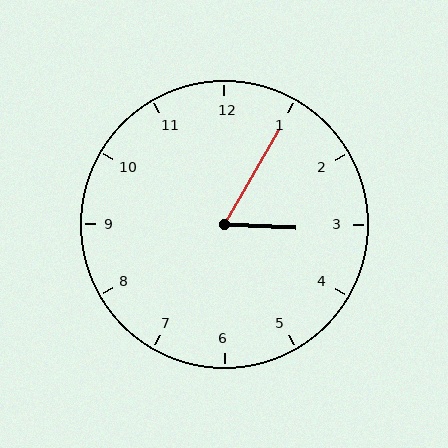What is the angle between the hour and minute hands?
Approximately 62 degrees.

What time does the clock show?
3:05.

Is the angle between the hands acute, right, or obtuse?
It is acute.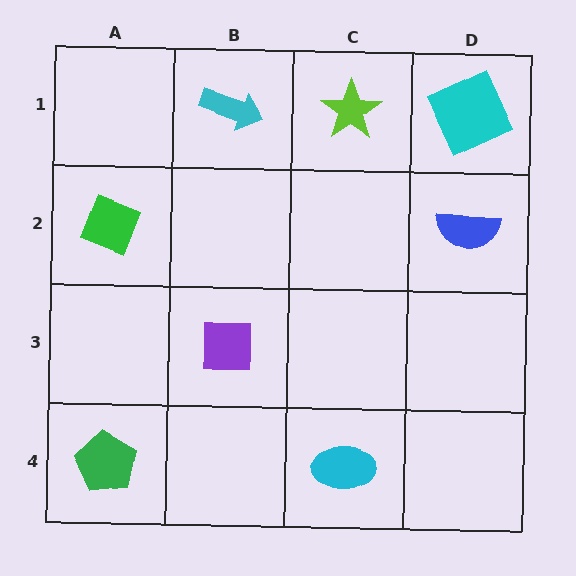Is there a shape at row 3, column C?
No, that cell is empty.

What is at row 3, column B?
A purple square.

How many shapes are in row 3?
1 shape.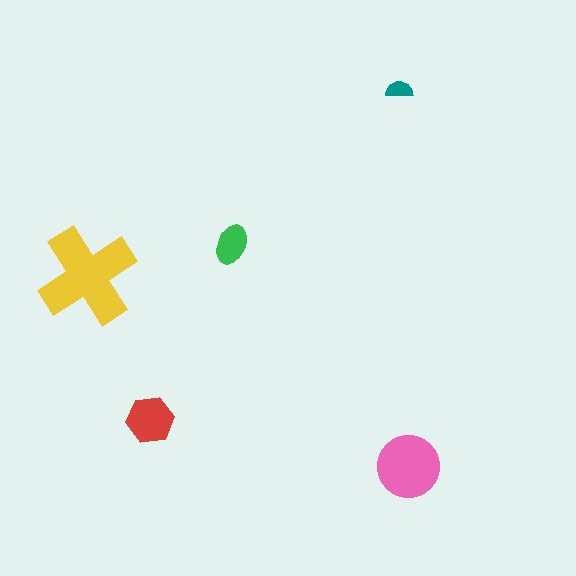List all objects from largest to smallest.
The yellow cross, the pink circle, the red hexagon, the green ellipse, the teal semicircle.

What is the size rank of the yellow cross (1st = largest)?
1st.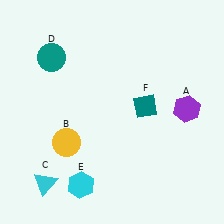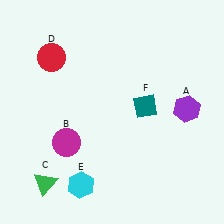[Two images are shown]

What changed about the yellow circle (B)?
In Image 1, B is yellow. In Image 2, it changed to magenta.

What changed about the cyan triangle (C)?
In Image 1, C is cyan. In Image 2, it changed to green.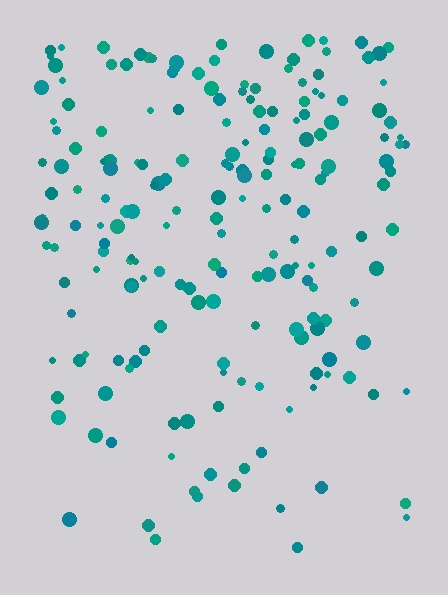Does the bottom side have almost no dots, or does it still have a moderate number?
Still a moderate number, just noticeably fewer than the top.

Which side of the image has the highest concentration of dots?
The top.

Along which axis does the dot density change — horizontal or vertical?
Vertical.